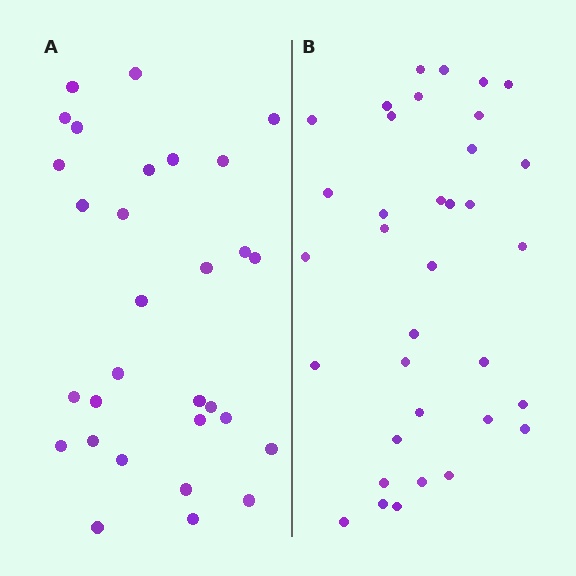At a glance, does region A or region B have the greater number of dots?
Region B (the right region) has more dots.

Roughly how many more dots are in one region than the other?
Region B has about 5 more dots than region A.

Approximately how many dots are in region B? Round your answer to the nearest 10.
About 40 dots. (The exact count is 35, which rounds to 40.)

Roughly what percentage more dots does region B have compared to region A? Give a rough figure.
About 15% more.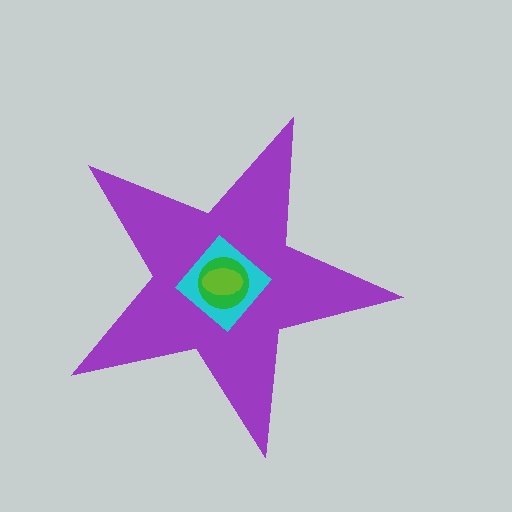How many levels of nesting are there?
4.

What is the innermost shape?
The lime ellipse.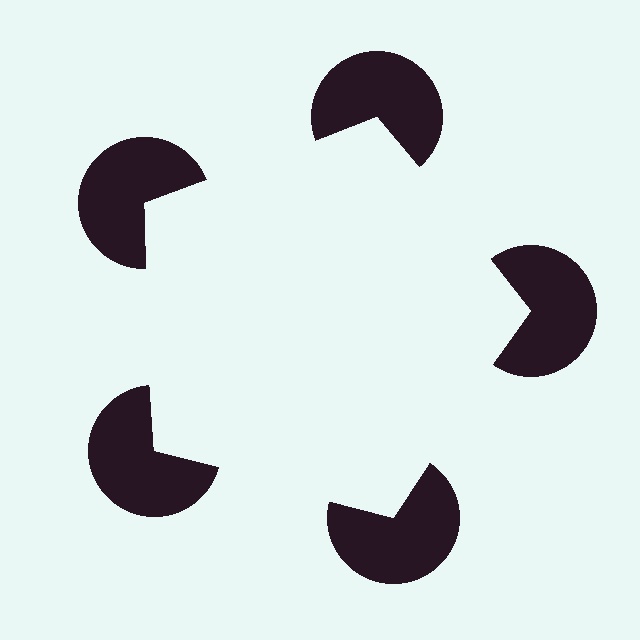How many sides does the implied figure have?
5 sides.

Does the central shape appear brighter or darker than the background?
It typically appears slightly brighter than the background, even though no actual brightness change is drawn.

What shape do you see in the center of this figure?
An illusory pentagon — its edges are inferred from the aligned wedge cuts in the pac-man discs, not physically drawn.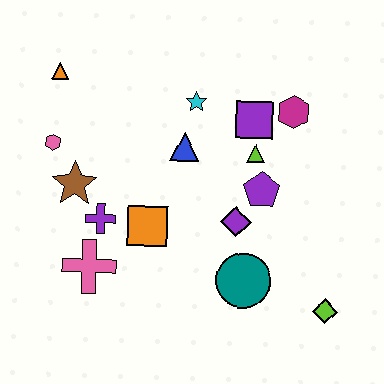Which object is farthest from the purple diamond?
The orange triangle is farthest from the purple diamond.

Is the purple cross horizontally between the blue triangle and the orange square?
No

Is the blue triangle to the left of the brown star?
No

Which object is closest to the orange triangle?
The pink hexagon is closest to the orange triangle.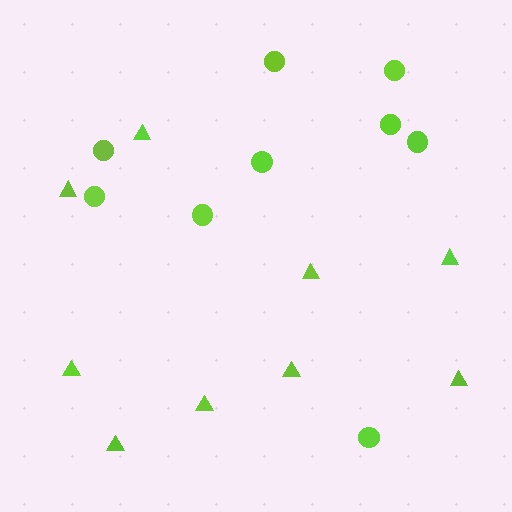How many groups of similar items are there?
There are 2 groups: one group of triangles (9) and one group of circles (9).